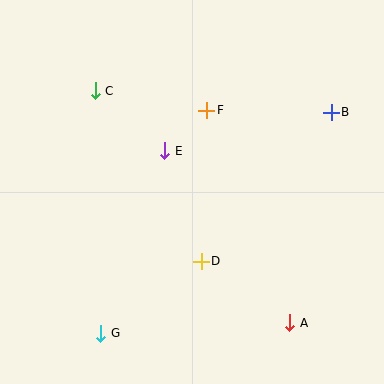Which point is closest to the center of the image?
Point E at (165, 151) is closest to the center.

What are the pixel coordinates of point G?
Point G is at (101, 333).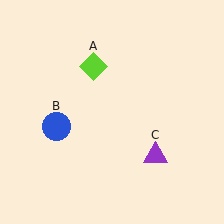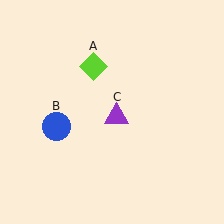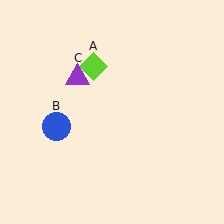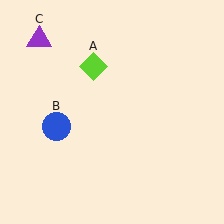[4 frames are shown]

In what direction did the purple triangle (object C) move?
The purple triangle (object C) moved up and to the left.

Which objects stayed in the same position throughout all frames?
Lime diamond (object A) and blue circle (object B) remained stationary.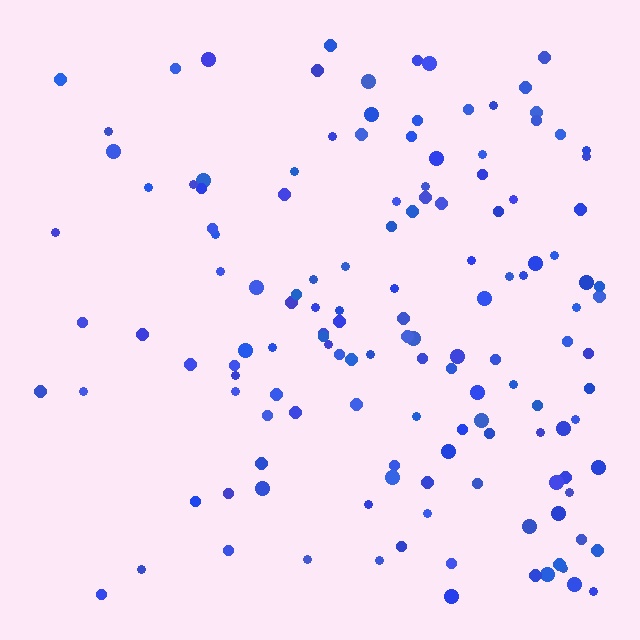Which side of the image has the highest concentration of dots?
The right.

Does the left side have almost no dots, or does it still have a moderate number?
Still a moderate number, just noticeably fewer than the right.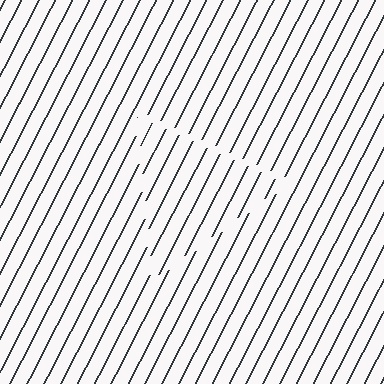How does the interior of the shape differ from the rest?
The interior of the shape contains the same grating, shifted by half a period — the contour is defined by the phase discontinuity where line-ends from the inner and outer gratings abut.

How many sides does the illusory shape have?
3 sides — the line-ends trace a triangle.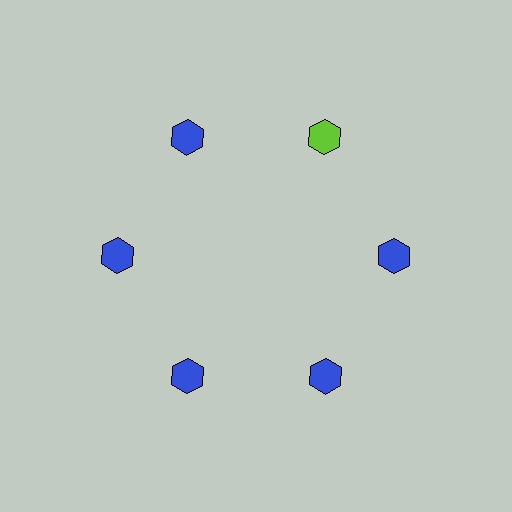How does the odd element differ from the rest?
It has a different color: lime instead of blue.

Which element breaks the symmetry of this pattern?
The lime hexagon at roughly the 1 o'clock position breaks the symmetry. All other shapes are blue hexagons.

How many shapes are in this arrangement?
There are 6 shapes arranged in a ring pattern.